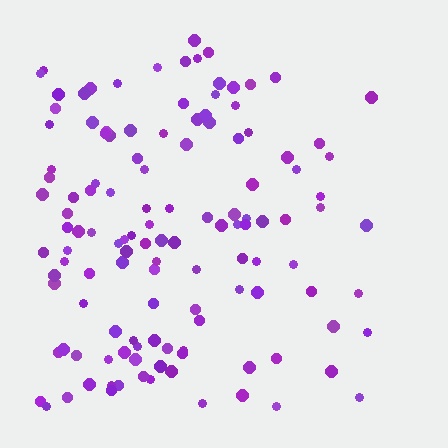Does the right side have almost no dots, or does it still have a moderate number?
Still a moderate number, just noticeably fewer than the left.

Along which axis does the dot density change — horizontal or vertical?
Horizontal.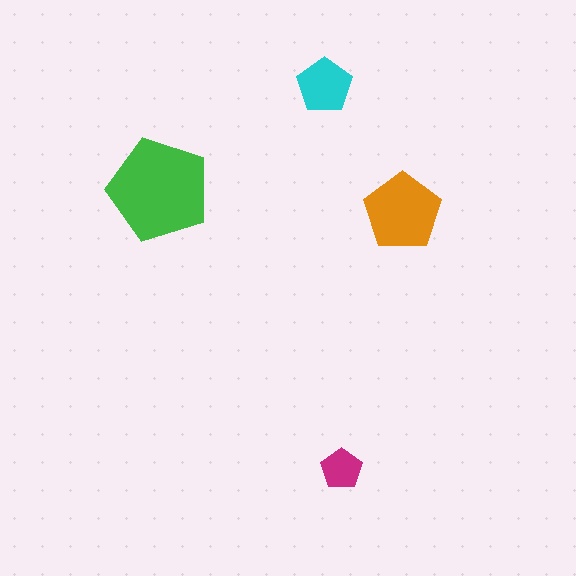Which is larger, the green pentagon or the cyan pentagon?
The green one.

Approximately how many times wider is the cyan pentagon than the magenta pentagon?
About 1.5 times wider.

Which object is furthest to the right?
The orange pentagon is rightmost.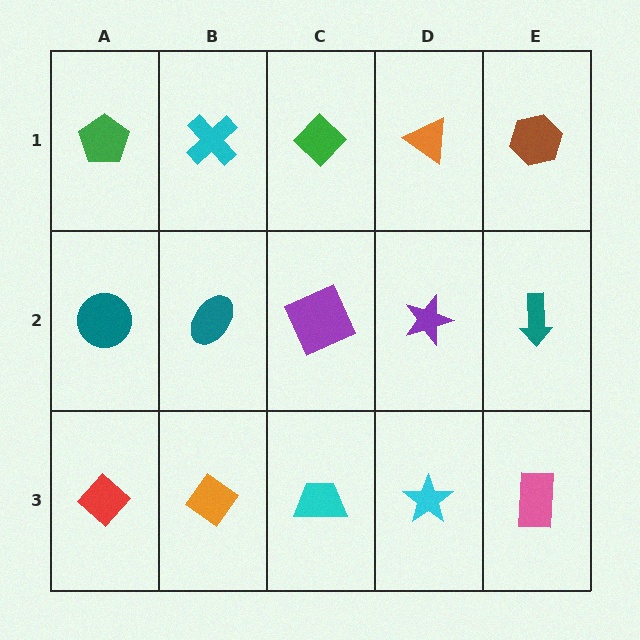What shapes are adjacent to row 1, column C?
A purple square (row 2, column C), a cyan cross (row 1, column B), an orange triangle (row 1, column D).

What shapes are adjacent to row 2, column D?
An orange triangle (row 1, column D), a cyan star (row 3, column D), a purple square (row 2, column C), a teal arrow (row 2, column E).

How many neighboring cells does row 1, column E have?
2.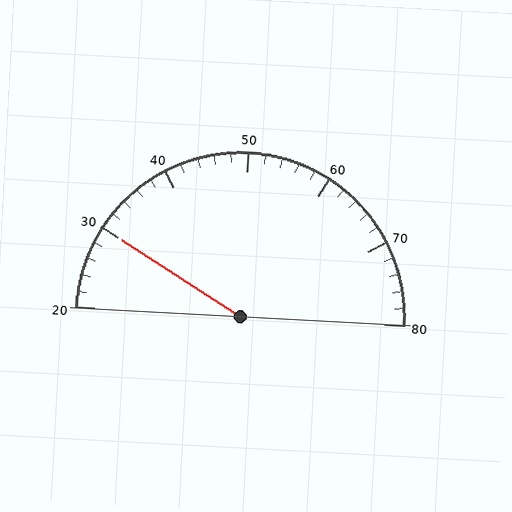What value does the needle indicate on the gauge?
The needle indicates approximately 30.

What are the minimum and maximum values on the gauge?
The gauge ranges from 20 to 80.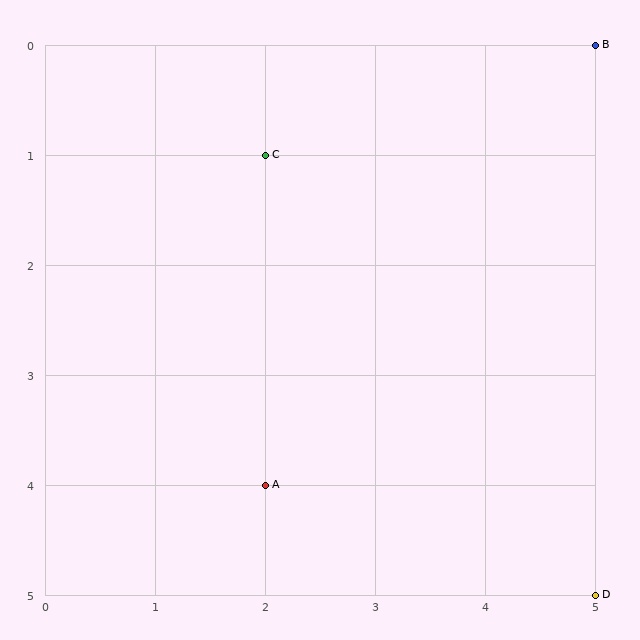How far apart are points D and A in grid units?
Points D and A are 3 columns and 1 row apart (about 3.2 grid units diagonally).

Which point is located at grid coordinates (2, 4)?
Point A is at (2, 4).